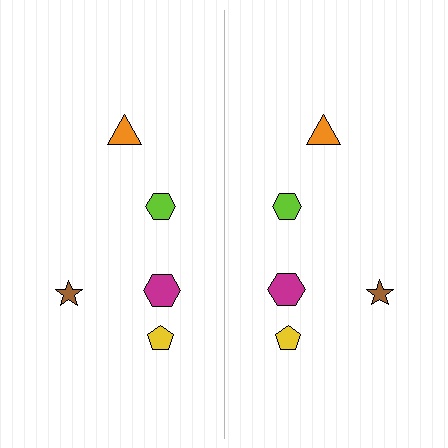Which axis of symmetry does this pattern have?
The pattern has a vertical axis of symmetry running through the center of the image.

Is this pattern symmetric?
Yes, this pattern has bilateral (reflection) symmetry.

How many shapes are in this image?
There are 10 shapes in this image.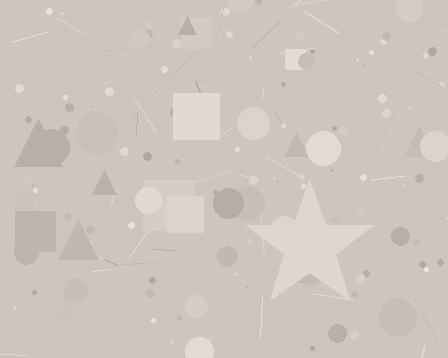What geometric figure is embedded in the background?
A star is embedded in the background.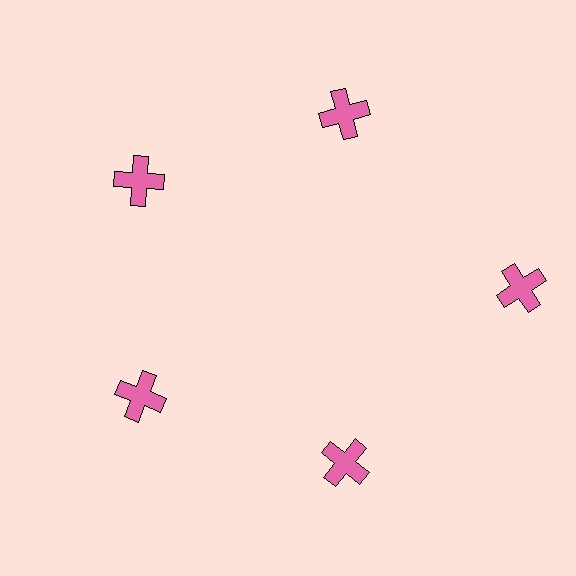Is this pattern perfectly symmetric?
No. The 5 pink crosses are arranged in a ring, but one element near the 3 o'clock position is pushed outward from the center, breaking the 5-fold rotational symmetry.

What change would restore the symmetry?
The symmetry would be restored by moving it inward, back onto the ring so that all 5 crosses sit at equal angles and equal distance from the center.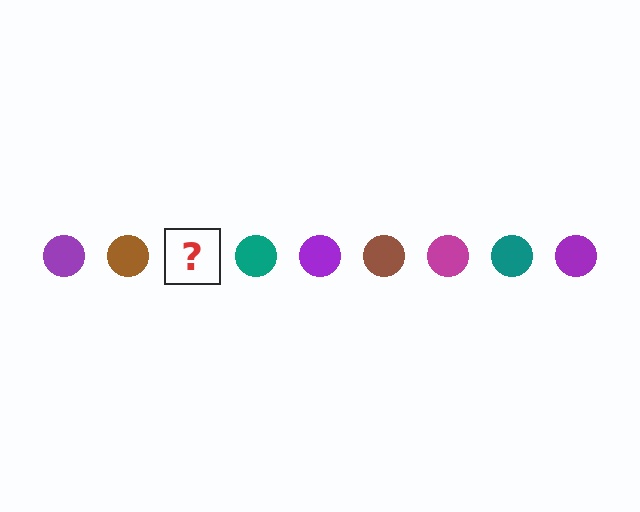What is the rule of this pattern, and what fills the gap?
The rule is that the pattern cycles through purple, brown, magenta, teal circles. The gap should be filled with a magenta circle.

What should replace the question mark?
The question mark should be replaced with a magenta circle.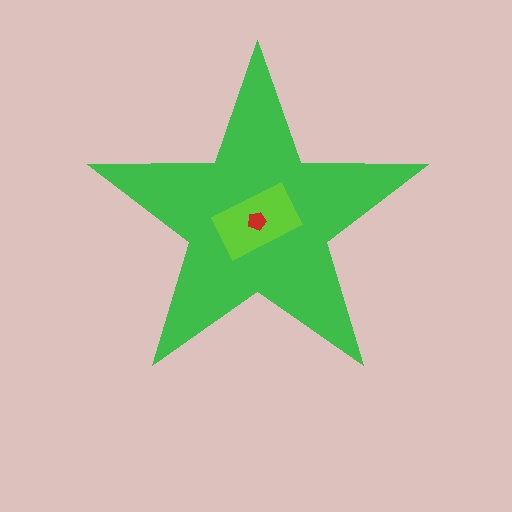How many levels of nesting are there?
3.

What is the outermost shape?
The green star.